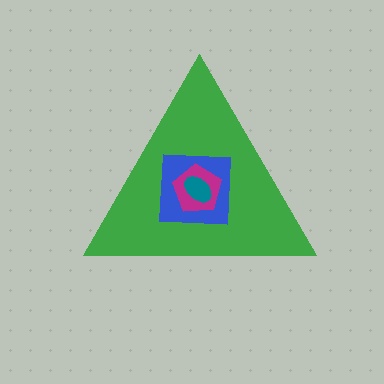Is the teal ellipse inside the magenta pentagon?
Yes.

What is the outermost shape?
The green triangle.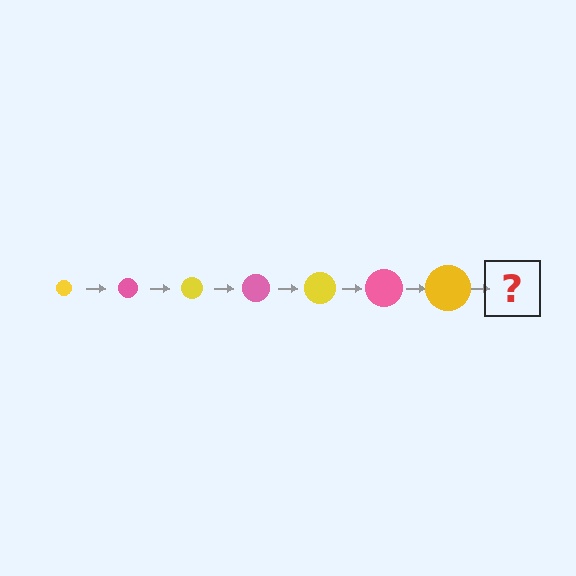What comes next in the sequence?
The next element should be a pink circle, larger than the previous one.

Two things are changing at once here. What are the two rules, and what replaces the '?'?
The two rules are that the circle grows larger each step and the color cycles through yellow and pink. The '?' should be a pink circle, larger than the previous one.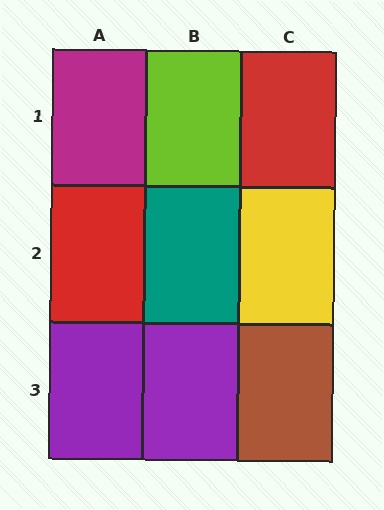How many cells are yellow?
1 cell is yellow.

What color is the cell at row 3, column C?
Brown.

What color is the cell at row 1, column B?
Lime.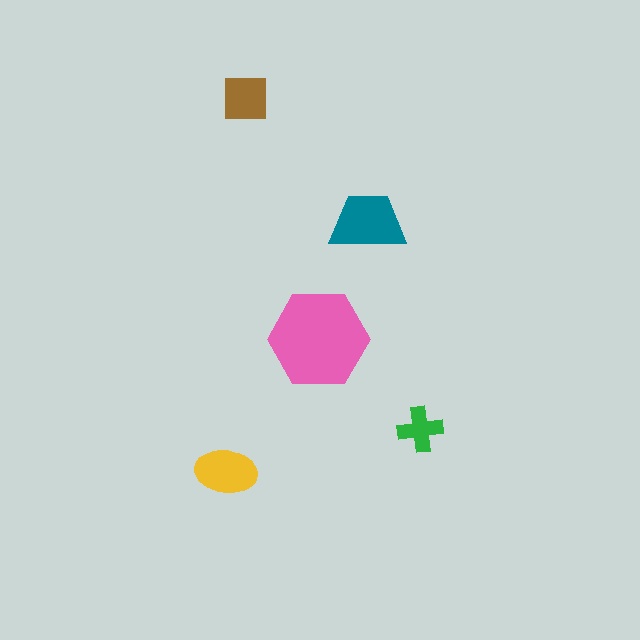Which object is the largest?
The pink hexagon.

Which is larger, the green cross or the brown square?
The brown square.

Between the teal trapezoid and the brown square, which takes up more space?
The teal trapezoid.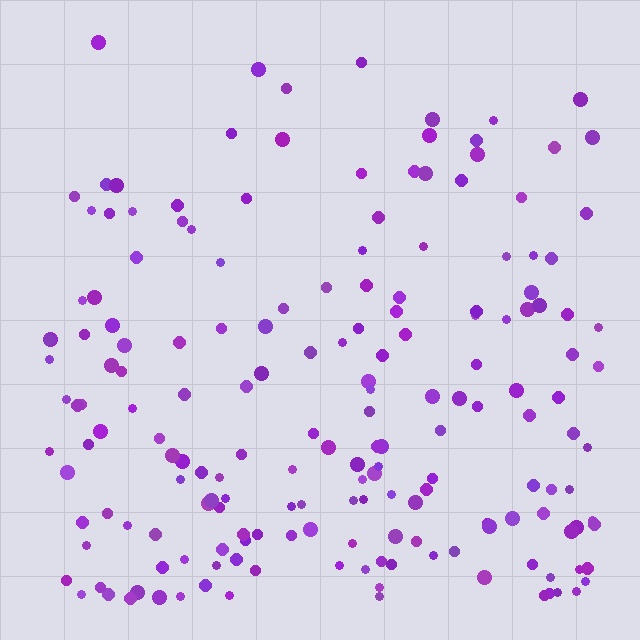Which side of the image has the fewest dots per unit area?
The top.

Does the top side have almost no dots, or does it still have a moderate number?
Still a moderate number, just noticeably fewer than the bottom.